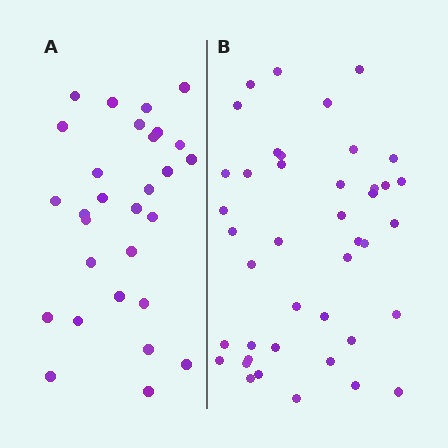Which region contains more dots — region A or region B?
Region B (the right region) has more dots.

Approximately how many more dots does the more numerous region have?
Region B has approximately 15 more dots than region A.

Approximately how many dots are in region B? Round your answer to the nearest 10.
About 40 dots. (The exact count is 42, which rounds to 40.)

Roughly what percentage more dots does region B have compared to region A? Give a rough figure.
About 45% more.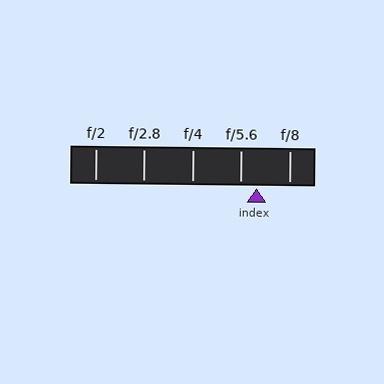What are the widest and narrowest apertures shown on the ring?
The widest aperture shown is f/2 and the narrowest is f/8.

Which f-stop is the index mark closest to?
The index mark is closest to f/5.6.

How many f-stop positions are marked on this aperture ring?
There are 5 f-stop positions marked.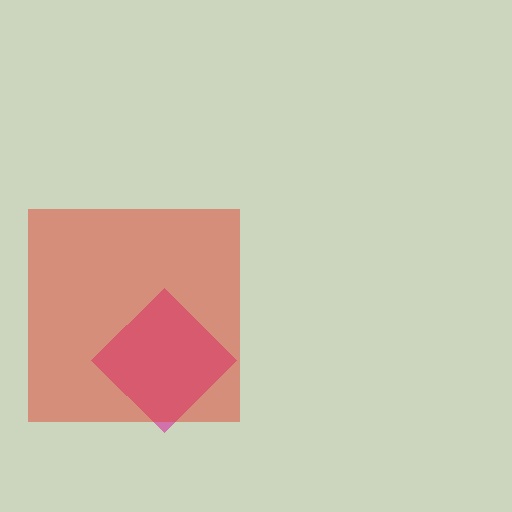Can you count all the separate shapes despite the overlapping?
Yes, there are 2 separate shapes.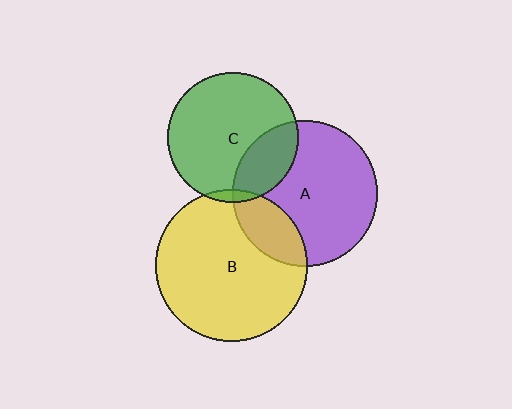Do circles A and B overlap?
Yes.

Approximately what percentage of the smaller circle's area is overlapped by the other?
Approximately 20%.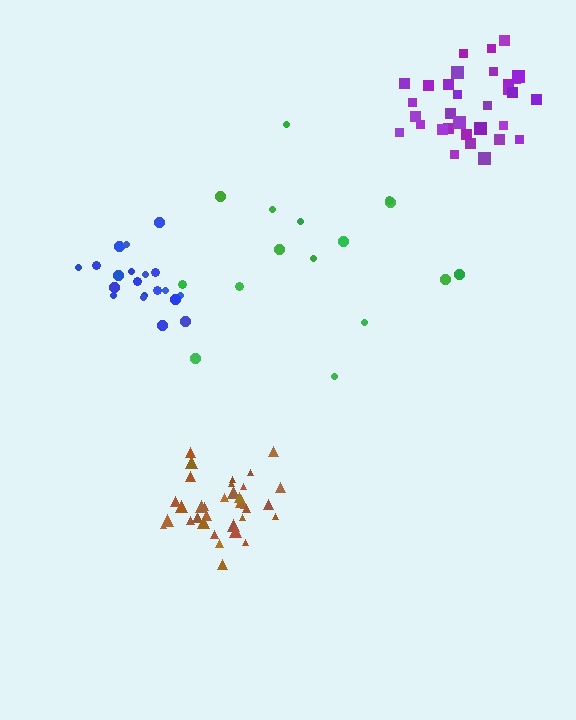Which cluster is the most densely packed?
Brown.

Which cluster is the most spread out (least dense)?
Green.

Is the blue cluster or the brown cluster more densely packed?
Brown.